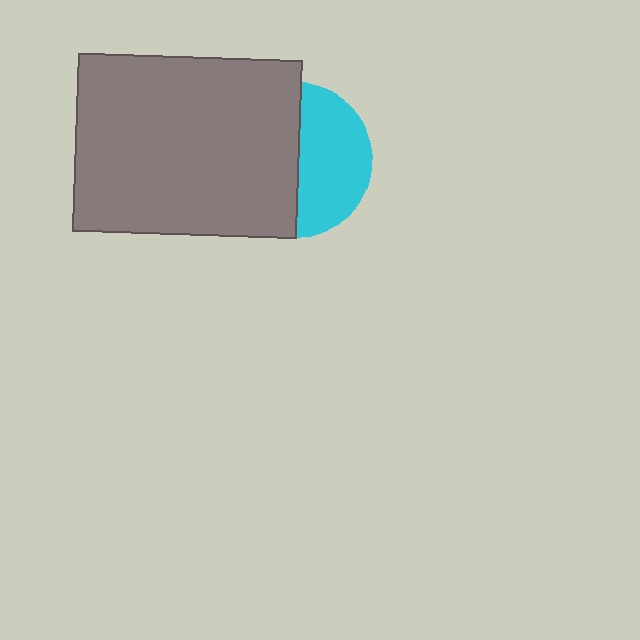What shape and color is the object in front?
The object in front is a gray rectangle.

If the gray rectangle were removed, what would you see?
You would see the complete cyan circle.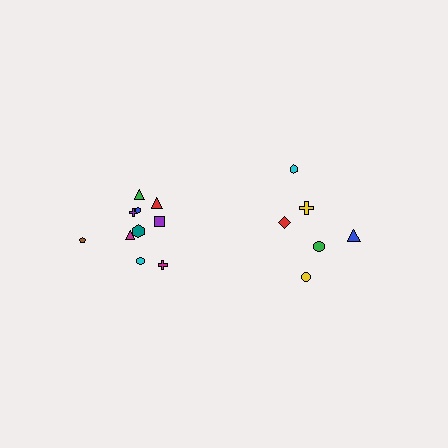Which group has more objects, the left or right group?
The left group.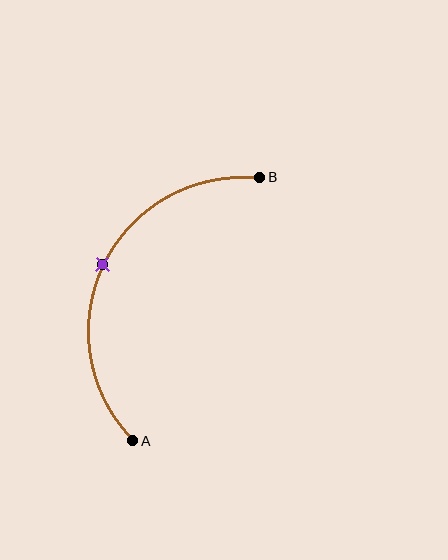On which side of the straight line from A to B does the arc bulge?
The arc bulges to the left of the straight line connecting A and B.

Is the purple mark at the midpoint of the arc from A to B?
Yes. The purple mark lies on the arc at equal arc-length from both A and B — it is the arc midpoint.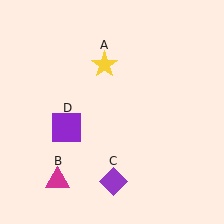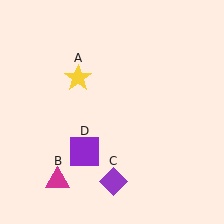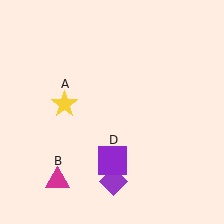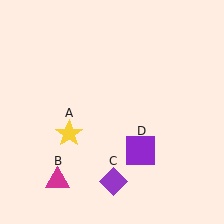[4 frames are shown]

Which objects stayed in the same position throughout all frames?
Magenta triangle (object B) and purple diamond (object C) remained stationary.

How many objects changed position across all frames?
2 objects changed position: yellow star (object A), purple square (object D).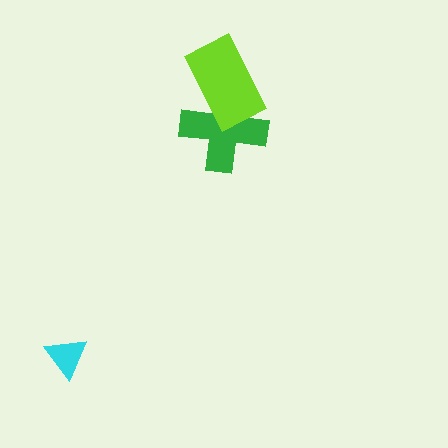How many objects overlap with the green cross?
1 object overlaps with the green cross.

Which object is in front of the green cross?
The lime rectangle is in front of the green cross.